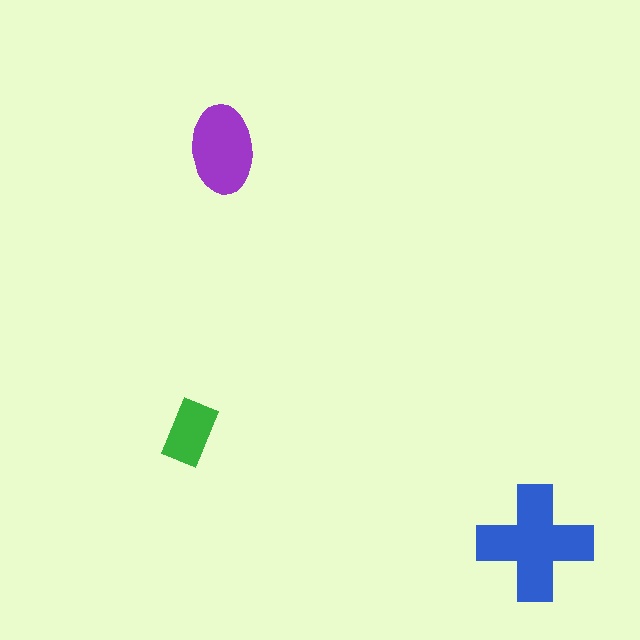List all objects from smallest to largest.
The green rectangle, the purple ellipse, the blue cross.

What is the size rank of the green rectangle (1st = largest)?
3rd.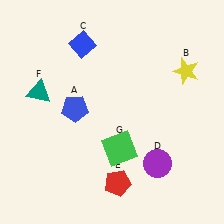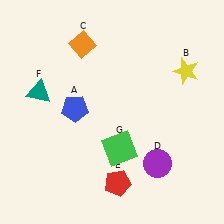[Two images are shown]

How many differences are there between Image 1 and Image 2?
There is 1 difference between the two images.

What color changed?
The diamond (C) changed from blue in Image 1 to orange in Image 2.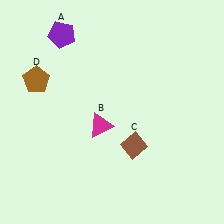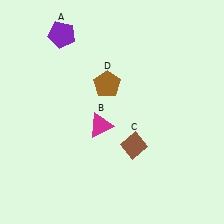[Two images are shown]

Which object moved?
The brown pentagon (D) moved right.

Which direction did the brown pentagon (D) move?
The brown pentagon (D) moved right.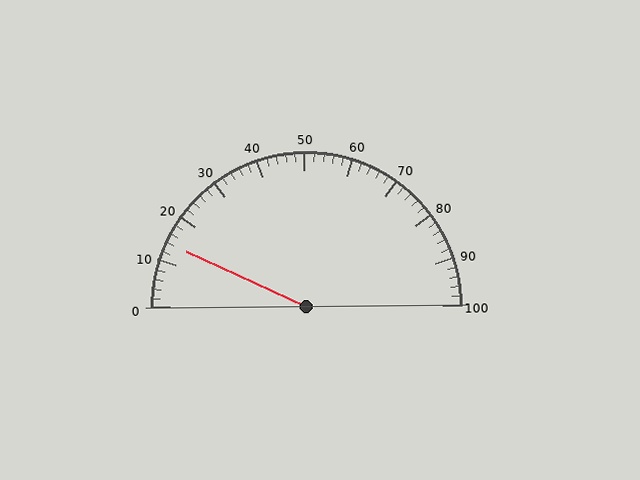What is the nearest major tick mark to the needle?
The nearest major tick mark is 10.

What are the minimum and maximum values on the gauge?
The gauge ranges from 0 to 100.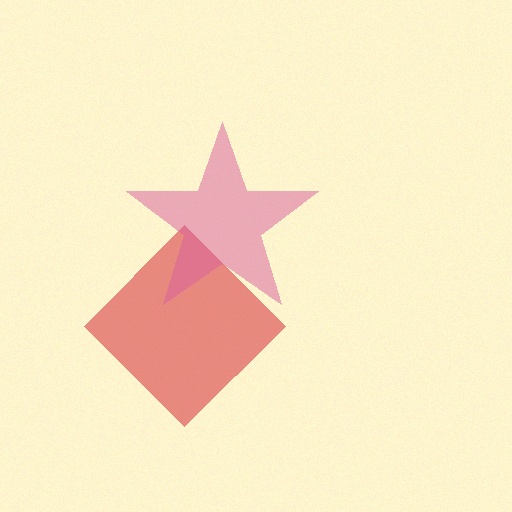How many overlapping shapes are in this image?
There are 2 overlapping shapes in the image.